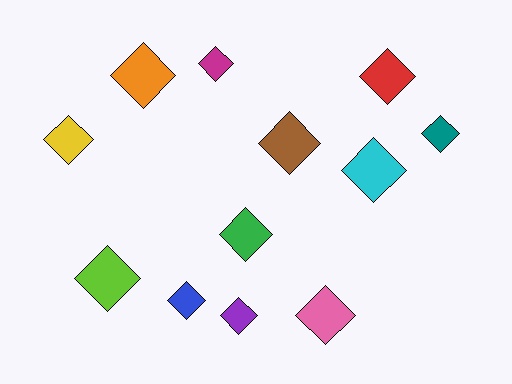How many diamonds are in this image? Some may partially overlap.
There are 12 diamonds.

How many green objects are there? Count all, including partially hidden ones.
There is 1 green object.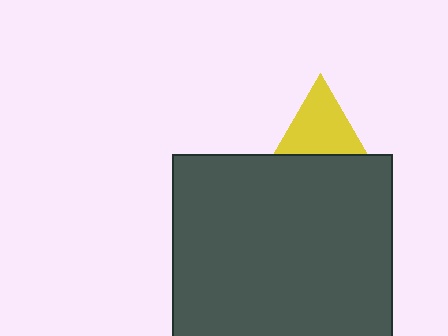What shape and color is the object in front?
The object in front is a dark gray rectangle.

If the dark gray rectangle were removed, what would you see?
You would see the complete yellow triangle.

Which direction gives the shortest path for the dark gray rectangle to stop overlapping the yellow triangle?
Moving down gives the shortest separation.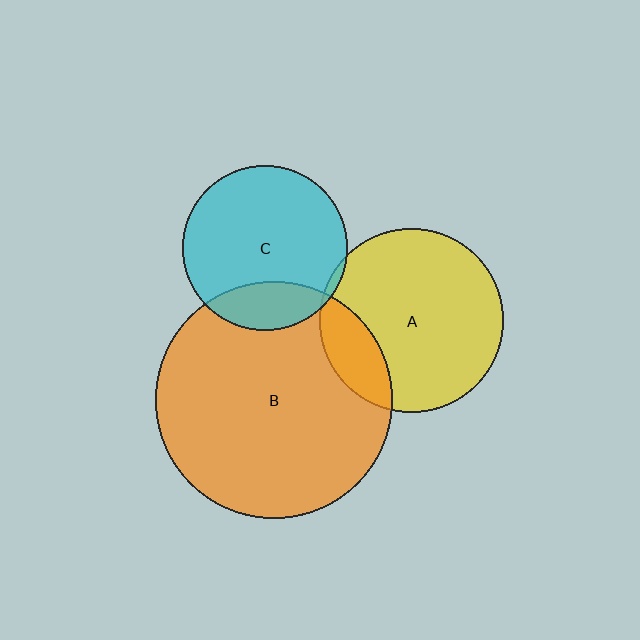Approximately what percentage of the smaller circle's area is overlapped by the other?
Approximately 20%.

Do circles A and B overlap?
Yes.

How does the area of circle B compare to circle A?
Approximately 1.7 times.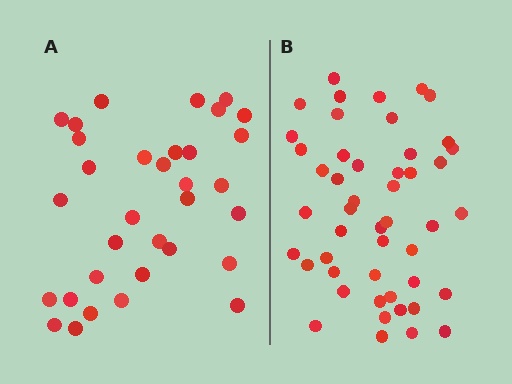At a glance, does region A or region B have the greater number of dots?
Region B (the right region) has more dots.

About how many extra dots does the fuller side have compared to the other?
Region B has approximately 15 more dots than region A.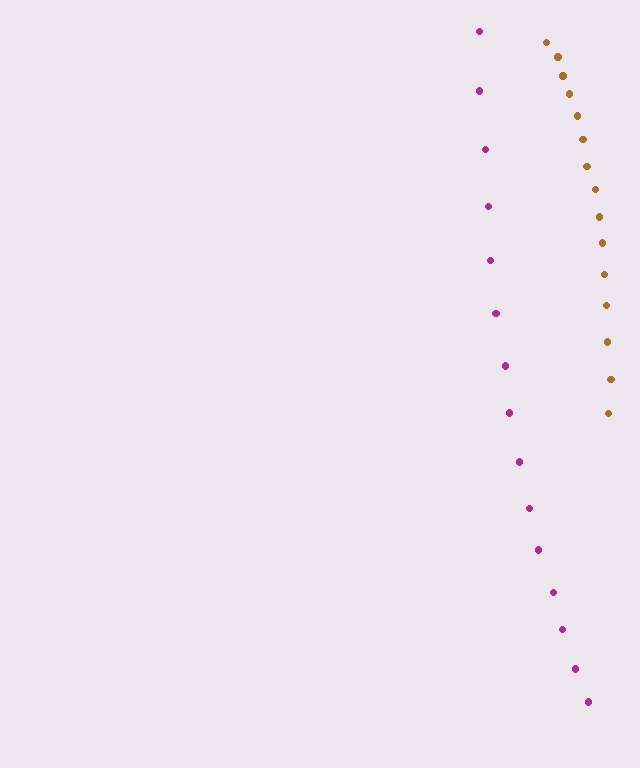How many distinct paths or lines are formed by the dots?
There are 2 distinct paths.